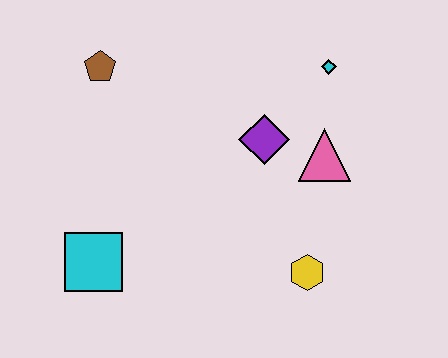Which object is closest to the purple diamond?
The pink triangle is closest to the purple diamond.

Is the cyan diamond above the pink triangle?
Yes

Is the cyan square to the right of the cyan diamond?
No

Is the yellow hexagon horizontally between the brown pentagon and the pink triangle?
Yes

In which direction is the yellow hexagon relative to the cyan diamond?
The yellow hexagon is below the cyan diamond.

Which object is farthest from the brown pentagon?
The yellow hexagon is farthest from the brown pentagon.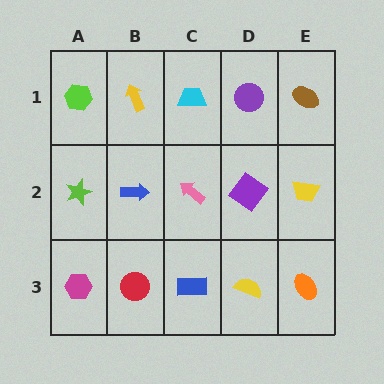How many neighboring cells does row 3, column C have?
3.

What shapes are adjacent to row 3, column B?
A blue arrow (row 2, column B), a magenta hexagon (row 3, column A), a blue rectangle (row 3, column C).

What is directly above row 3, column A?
A lime star.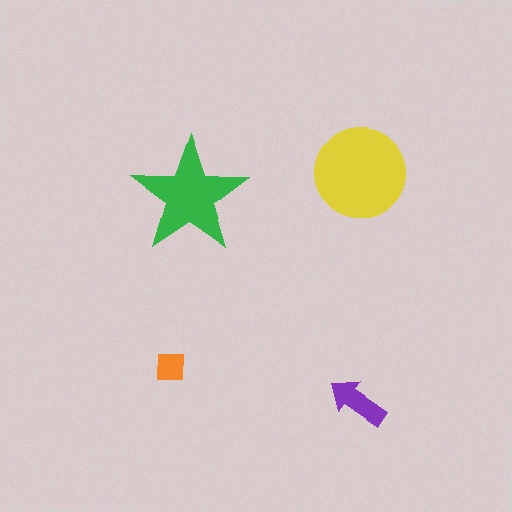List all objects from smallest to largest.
The orange square, the purple arrow, the green star, the yellow circle.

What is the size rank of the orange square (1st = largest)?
4th.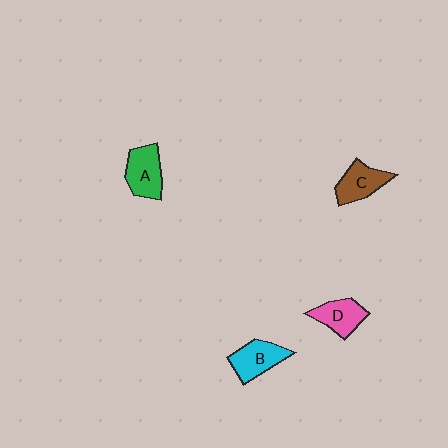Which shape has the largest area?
Shape A (green).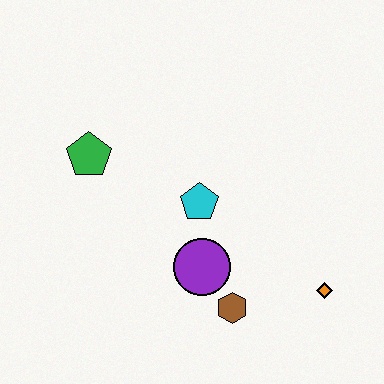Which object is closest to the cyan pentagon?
The purple circle is closest to the cyan pentagon.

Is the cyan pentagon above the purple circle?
Yes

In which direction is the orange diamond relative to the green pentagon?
The orange diamond is to the right of the green pentagon.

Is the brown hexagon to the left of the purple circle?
No